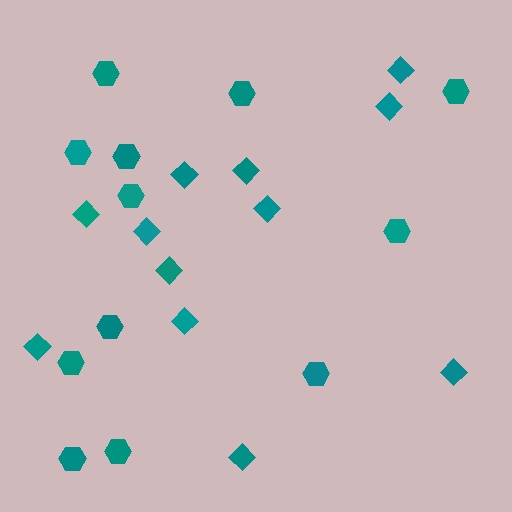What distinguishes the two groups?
There are 2 groups: one group of diamonds (12) and one group of hexagons (12).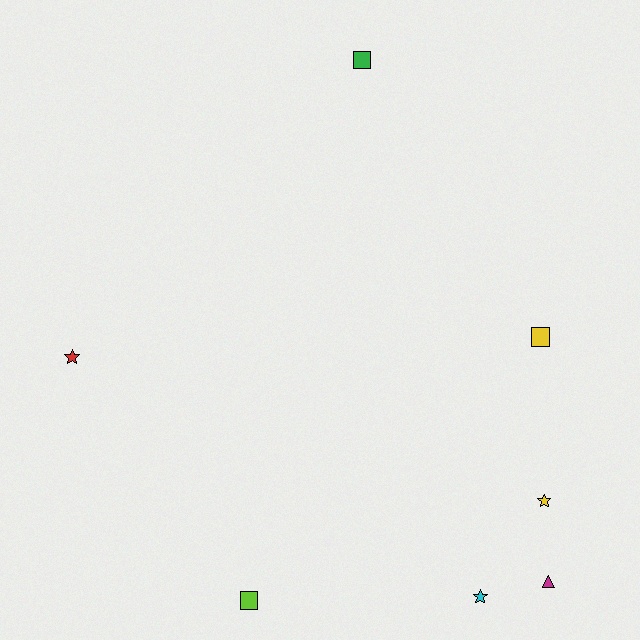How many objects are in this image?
There are 7 objects.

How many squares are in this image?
There are 3 squares.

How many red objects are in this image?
There is 1 red object.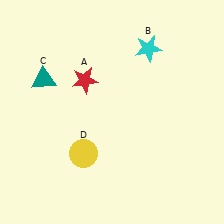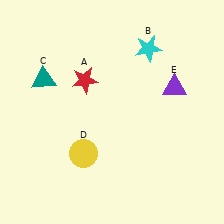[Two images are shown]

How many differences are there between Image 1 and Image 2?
There is 1 difference between the two images.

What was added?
A purple triangle (E) was added in Image 2.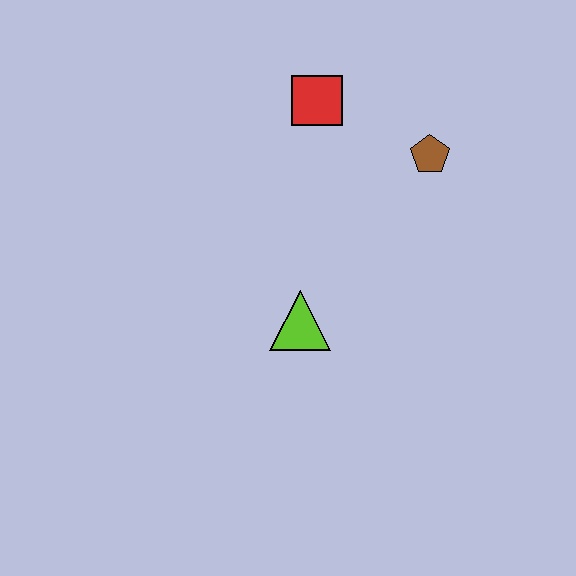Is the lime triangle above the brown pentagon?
No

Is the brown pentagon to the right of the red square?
Yes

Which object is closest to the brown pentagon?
The red square is closest to the brown pentagon.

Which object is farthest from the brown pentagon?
The lime triangle is farthest from the brown pentagon.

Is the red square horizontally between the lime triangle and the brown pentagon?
Yes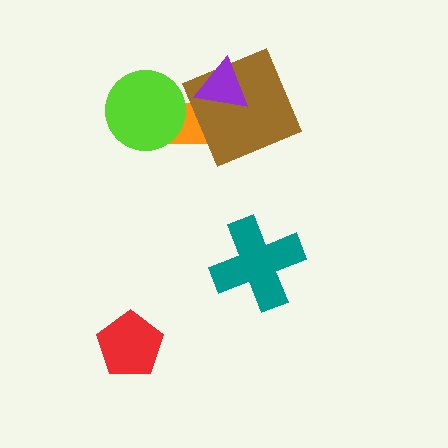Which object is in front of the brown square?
The purple triangle is in front of the brown square.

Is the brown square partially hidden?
Yes, it is partially covered by another shape.